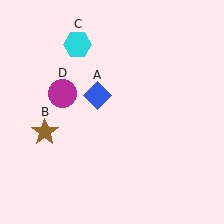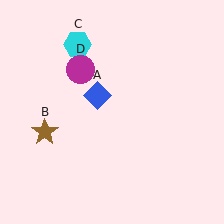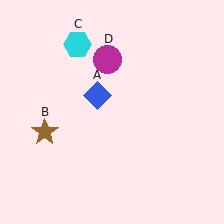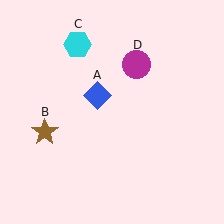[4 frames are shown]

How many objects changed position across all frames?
1 object changed position: magenta circle (object D).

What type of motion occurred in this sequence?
The magenta circle (object D) rotated clockwise around the center of the scene.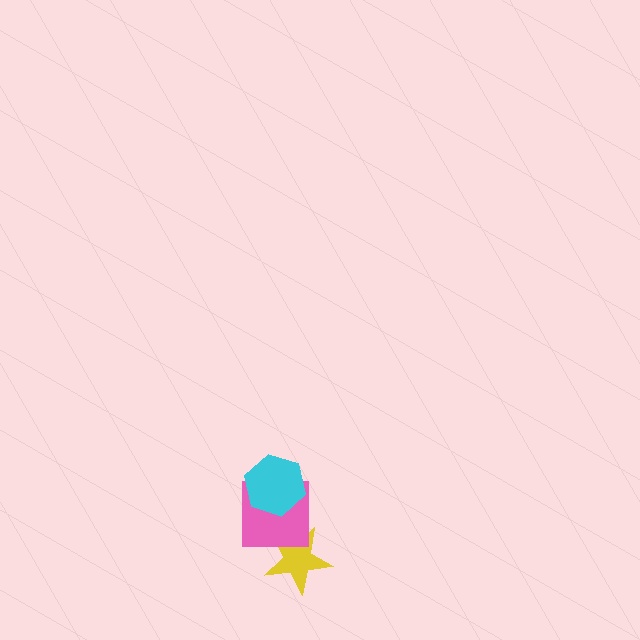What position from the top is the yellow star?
The yellow star is 3rd from the top.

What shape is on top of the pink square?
The cyan hexagon is on top of the pink square.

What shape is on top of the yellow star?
The pink square is on top of the yellow star.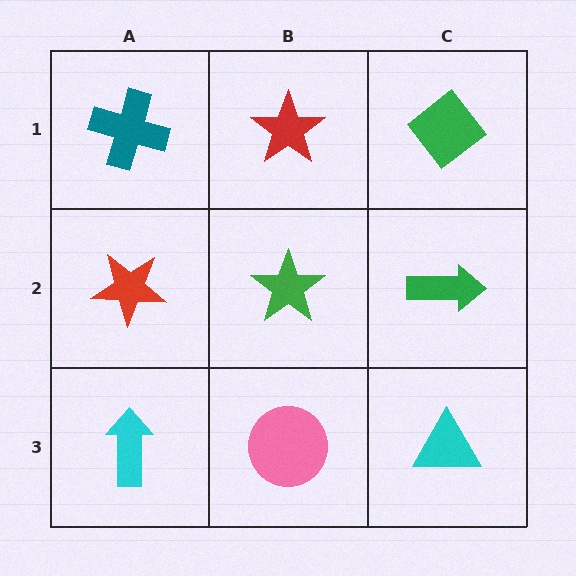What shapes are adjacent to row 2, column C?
A green diamond (row 1, column C), a cyan triangle (row 3, column C), a green star (row 2, column B).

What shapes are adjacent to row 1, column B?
A green star (row 2, column B), a teal cross (row 1, column A), a green diamond (row 1, column C).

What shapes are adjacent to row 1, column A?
A red star (row 2, column A), a red star (row 1, column B).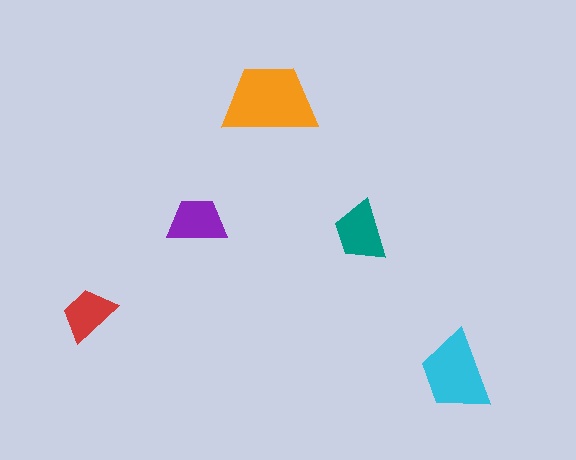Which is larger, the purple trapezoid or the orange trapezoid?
The orange one.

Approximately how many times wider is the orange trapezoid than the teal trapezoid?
About 1.5 times wider.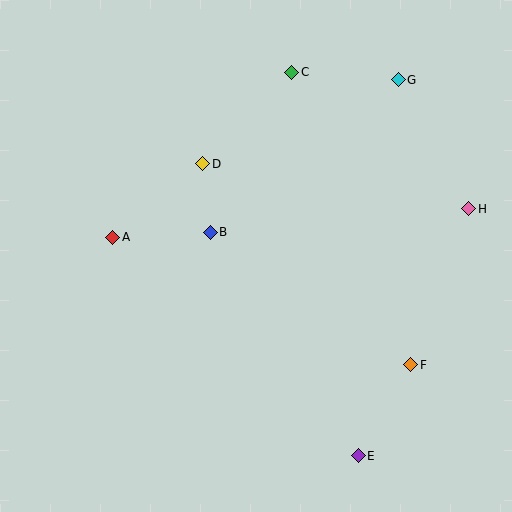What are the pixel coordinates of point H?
Point H is at (469, 209).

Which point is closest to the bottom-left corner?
Point A is closest to the bottom-left corner.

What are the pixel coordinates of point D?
Point D is at (203, 164).